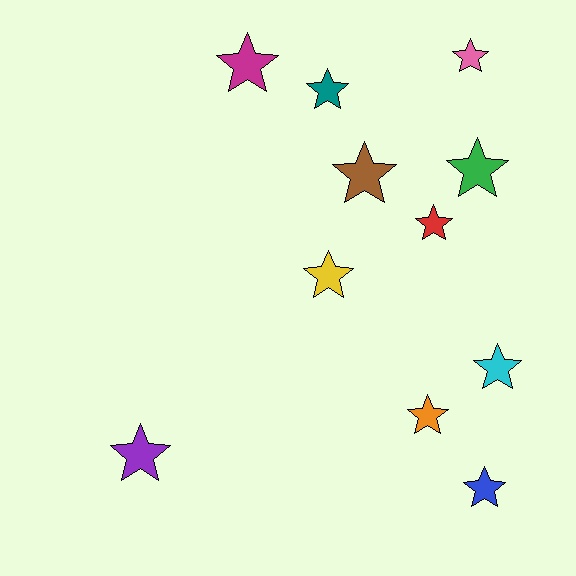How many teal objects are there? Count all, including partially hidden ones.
There is 1 teal object.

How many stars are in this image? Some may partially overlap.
There are 11 stars.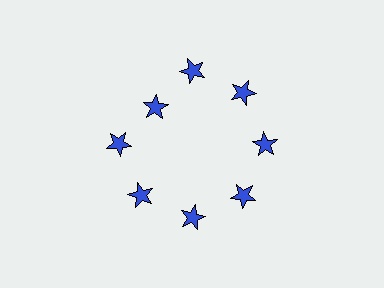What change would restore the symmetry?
The symmetry would be restored by moving it outward, back onto the ring so that all 8 stars sit at equal angles and equal distance from the center.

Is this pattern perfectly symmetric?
No. The 8 blue stars are arranged in a ring, but one element near the 10 o'clock position is pulled inward toward the center, breaking the 8-fold rotational symmetry.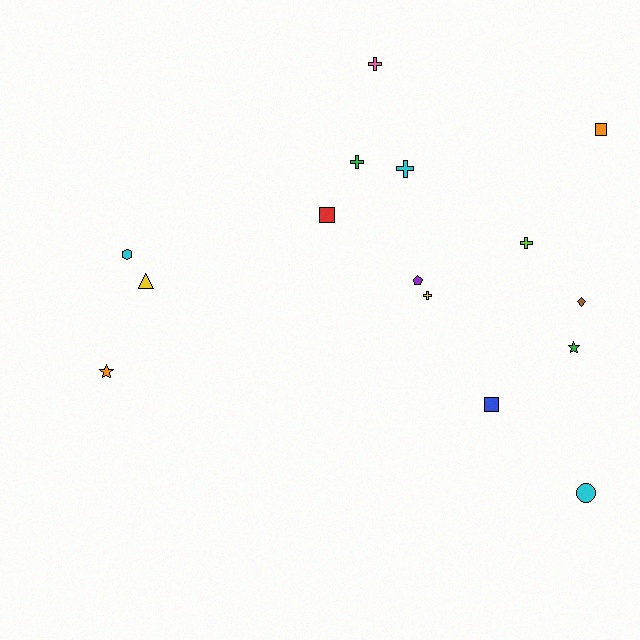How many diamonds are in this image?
There is 1 diamond.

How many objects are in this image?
There are 15 objects.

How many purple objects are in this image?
There is 1 purple object.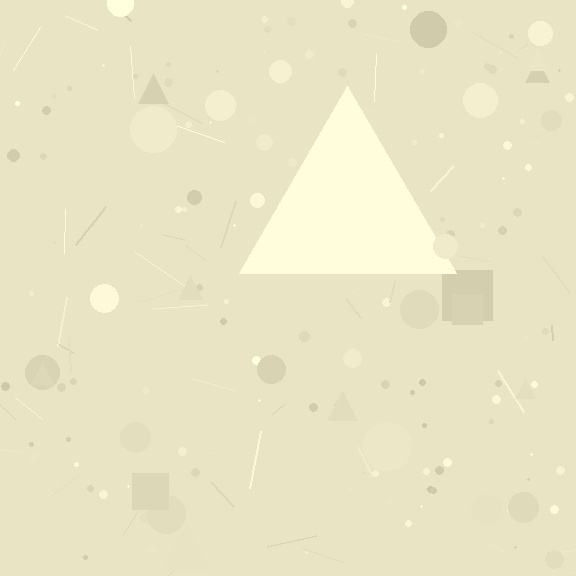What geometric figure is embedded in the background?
A triangle is embedded in the background.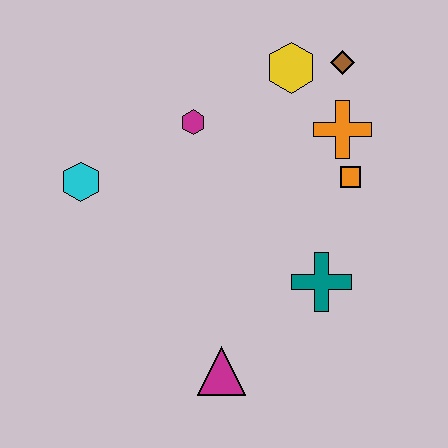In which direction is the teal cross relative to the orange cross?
The teal cross is below the orange cross.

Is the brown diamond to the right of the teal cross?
Yes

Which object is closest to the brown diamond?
The yellow hexagon is closest to the brown diamond.